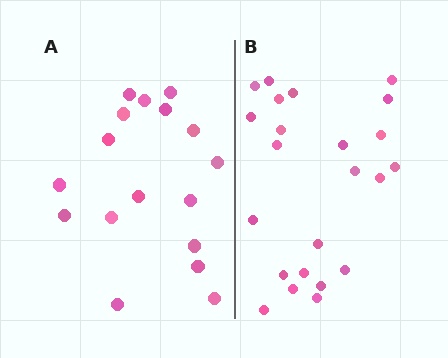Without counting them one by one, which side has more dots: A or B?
Region B (the right region) has more dots.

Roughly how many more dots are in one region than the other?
Region B has about 6 more dots than region A.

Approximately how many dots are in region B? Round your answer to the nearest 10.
About 20 dots. (The exact count is 23, which rounds to 20.)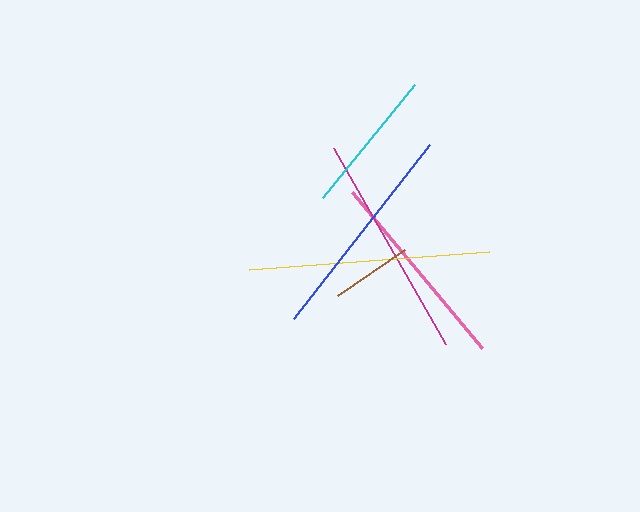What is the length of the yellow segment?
The yellow segment is approximately 241 pixels long.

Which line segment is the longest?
The yellow line is the longest at approximately 241 pixels.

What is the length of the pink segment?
The pink segment is approximately 204 pixels long.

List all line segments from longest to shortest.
From longest to shortest: yellow, magenta, blue, pink, cyan, brown.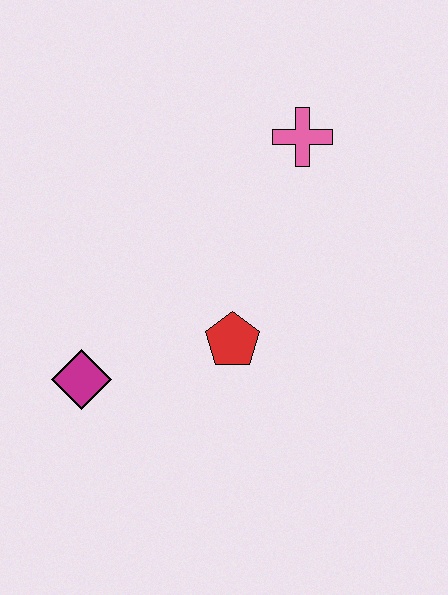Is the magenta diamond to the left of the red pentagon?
Yes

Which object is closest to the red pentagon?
The magenta diamond is closest to the red pentagon.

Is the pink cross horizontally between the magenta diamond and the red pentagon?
No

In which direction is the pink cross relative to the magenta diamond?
The pink cross is above the magenta diamond.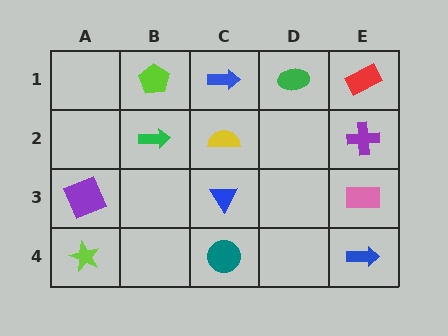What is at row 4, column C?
A teal circle.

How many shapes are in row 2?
3 shapes.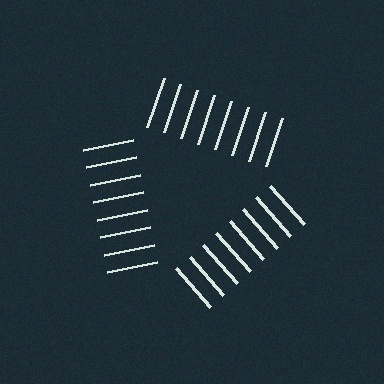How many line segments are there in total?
24 — 8 along each of the 3 edges.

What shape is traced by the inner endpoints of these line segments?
An illusory triangle — the line segments terminate on its edges but no continuous stroke is drawn.